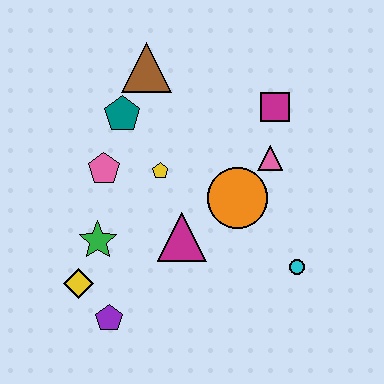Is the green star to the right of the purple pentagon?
No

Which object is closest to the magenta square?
The pink triangle is closest to the magenta square.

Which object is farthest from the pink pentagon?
The cyan circle is farthest from the pink pentagon.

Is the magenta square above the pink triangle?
Yes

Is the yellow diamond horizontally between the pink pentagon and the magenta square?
No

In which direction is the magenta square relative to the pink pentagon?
The magenta square is to the right of the pink pentagon.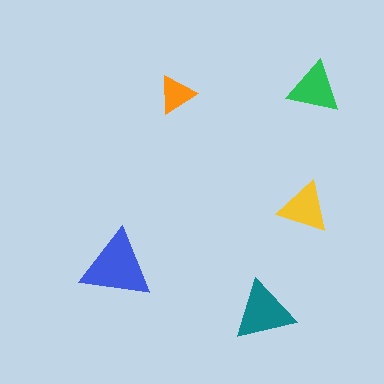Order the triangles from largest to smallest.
the blue one, the teal one, the green one, the yellow one, the orange one.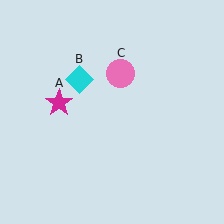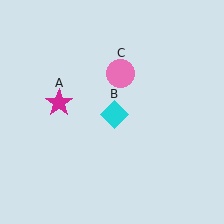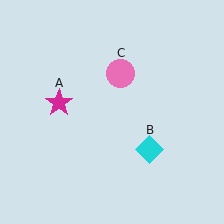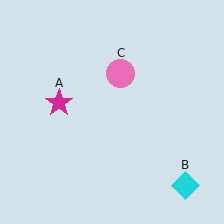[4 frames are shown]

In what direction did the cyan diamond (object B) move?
The cyan diamond (object B) moved down and to the right.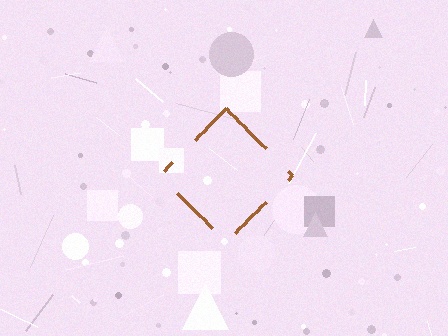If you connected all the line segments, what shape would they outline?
They would outline a diamond.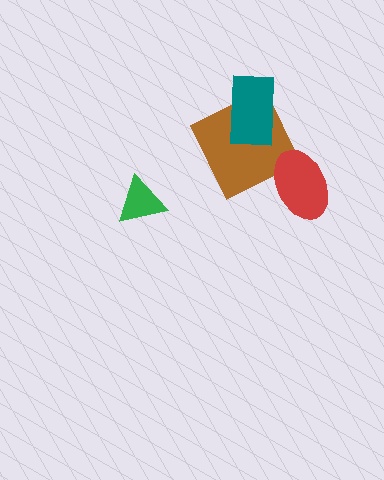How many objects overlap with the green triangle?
0 objects overlap with the green triangle.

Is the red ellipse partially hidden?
No, no other shape covers it.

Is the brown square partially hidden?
Yes, it is partially covered by another shape.